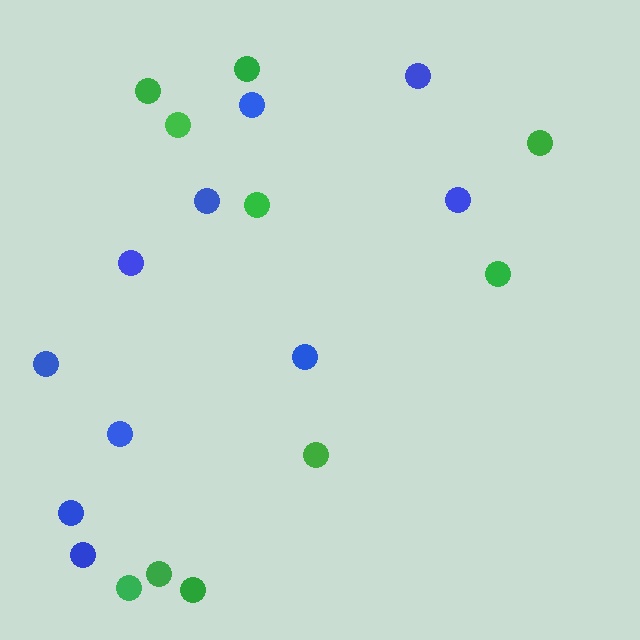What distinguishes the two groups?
There are 2 groups: one group of blue circles (10) and one group of green circles (10).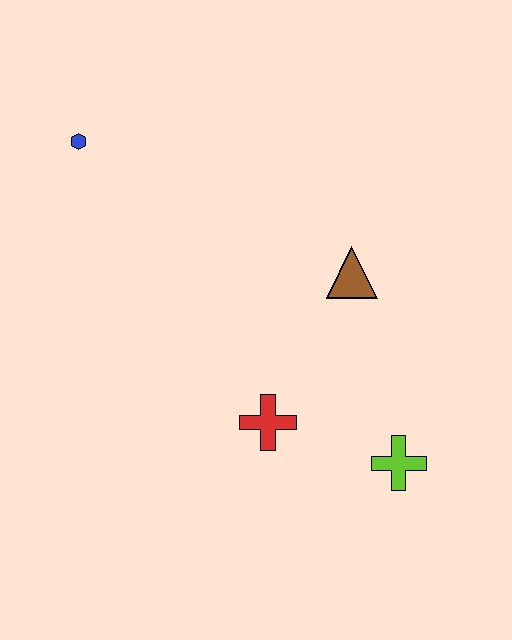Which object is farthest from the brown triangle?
The blue hexagon is farthest from the brown triangle.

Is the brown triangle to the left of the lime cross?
Yes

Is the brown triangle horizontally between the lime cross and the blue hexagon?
Yes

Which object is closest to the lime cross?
The red cross is closest to the lime cross.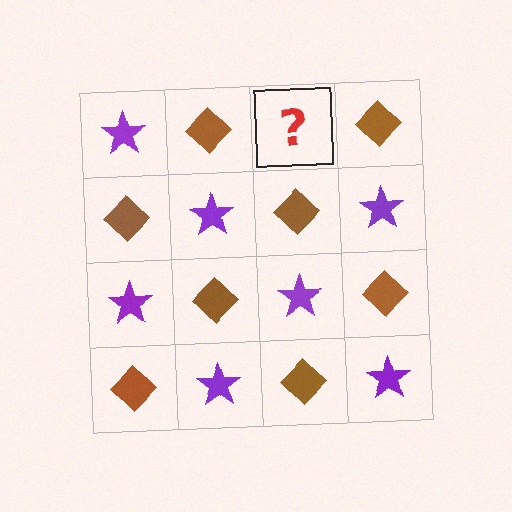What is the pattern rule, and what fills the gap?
The rule is that it alternates purple star and brown diamond in a checkerboard pattern. The gap should be filled with a purple star.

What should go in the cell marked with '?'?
The missing cell should contain a purple star.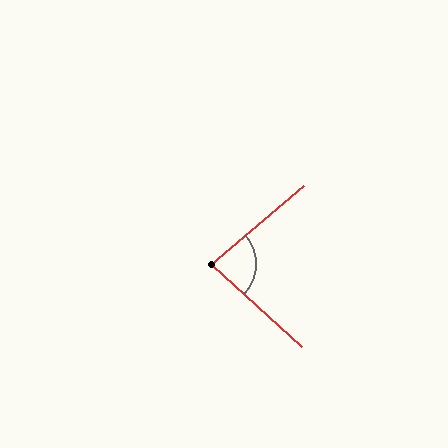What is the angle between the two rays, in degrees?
Approximately 83 degrees.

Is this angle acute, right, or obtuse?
It is acute.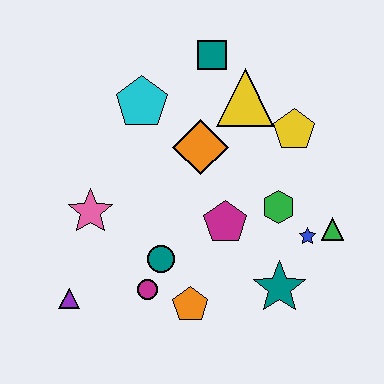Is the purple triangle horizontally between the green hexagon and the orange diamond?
No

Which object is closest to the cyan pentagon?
The orange diamond is closest to the cyan pentagon.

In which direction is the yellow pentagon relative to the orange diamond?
The yellow pentagon is to the right of the orange diamond.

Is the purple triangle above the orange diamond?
No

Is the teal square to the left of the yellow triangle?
Yes